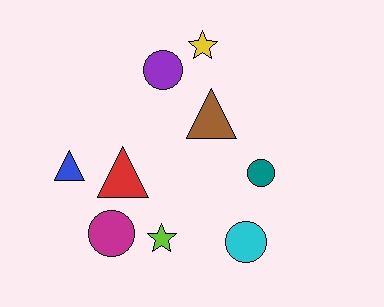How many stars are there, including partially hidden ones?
There are 2 stars.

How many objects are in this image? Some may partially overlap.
There are 9 objects.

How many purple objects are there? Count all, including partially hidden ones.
There is 1 purple object.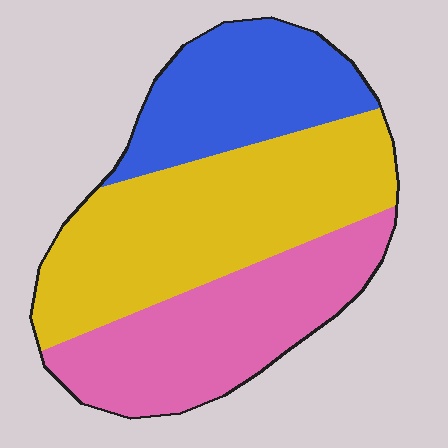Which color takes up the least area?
Blue, at roughly 25%.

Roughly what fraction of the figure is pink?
Pink takes up about one third (1/3) of the figure.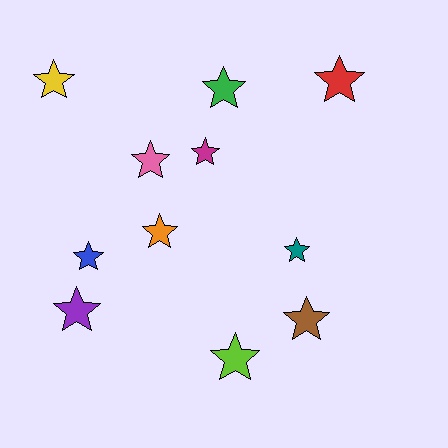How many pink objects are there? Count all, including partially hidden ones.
There is 1 pink object.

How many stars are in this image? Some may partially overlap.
There are 11 stars.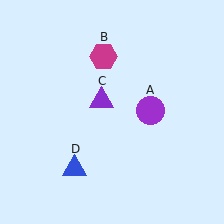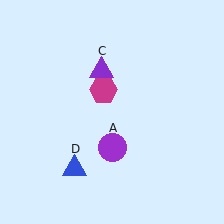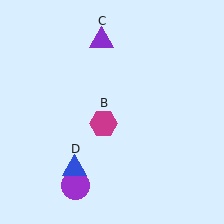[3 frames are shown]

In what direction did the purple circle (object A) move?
The purple circle (object A) moved down and to the left.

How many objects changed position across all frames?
3 objects changed position: purple circle (object A), magenta hexagon (object B), purple triangle (object C).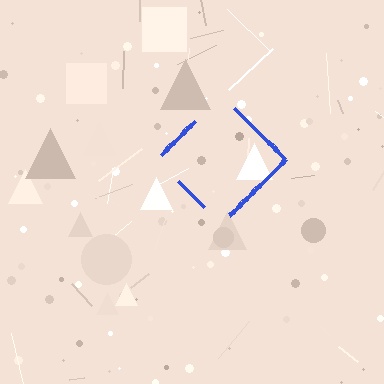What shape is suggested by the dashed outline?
The dashed outline suggests a diamond.